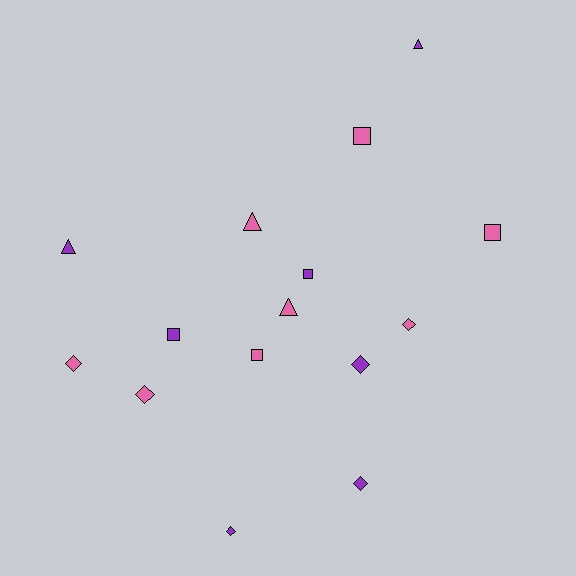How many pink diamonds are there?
There are 3 pink diamonds.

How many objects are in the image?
There are 15 objects.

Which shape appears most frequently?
Diamond, with 6 objects.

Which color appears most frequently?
Pink, with 8 objects.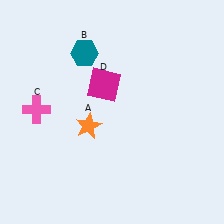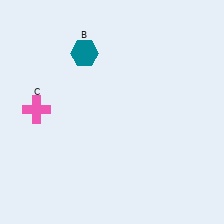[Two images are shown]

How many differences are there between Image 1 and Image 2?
There are 2 differences between the two images.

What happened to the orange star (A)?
The orange star (A) was removed in Image 2. It was in the bottom-left area of Image 1.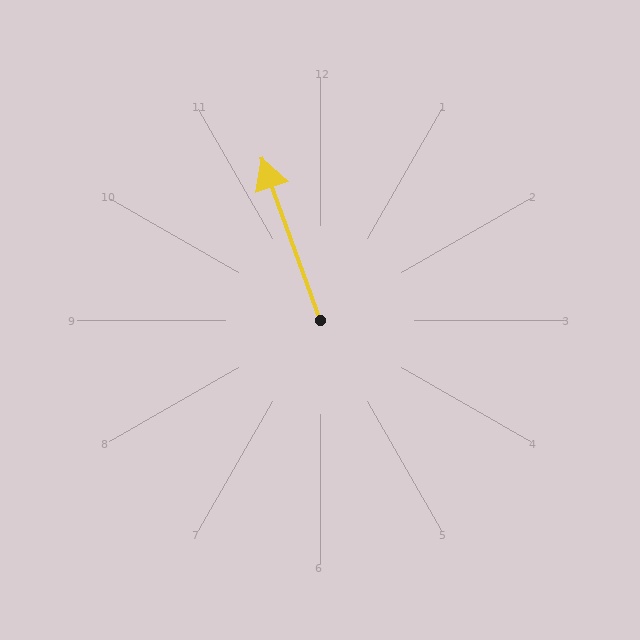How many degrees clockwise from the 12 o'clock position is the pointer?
Approximately 340 degrees.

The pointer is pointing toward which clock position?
Roughly 11 o'clock.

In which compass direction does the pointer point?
North.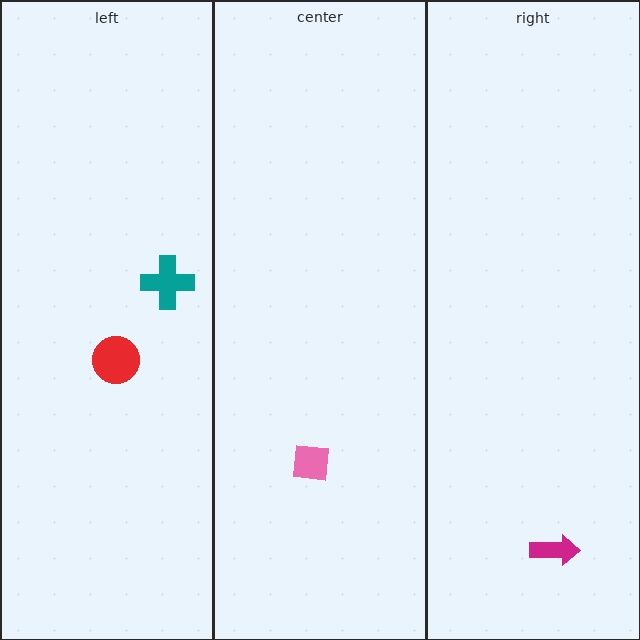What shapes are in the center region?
The pink square.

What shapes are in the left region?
The teal cross, the red circle.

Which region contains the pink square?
The center region.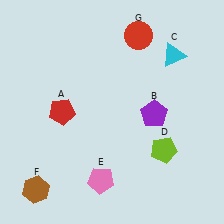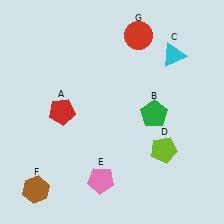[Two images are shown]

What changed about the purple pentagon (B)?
In Image 1, B is purple. In Image 2, it changed to green.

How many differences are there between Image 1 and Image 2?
There is 1 difference between the two images.